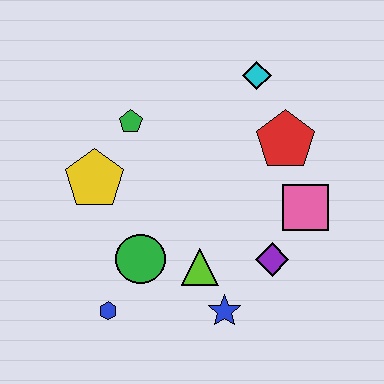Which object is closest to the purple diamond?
The pink square is closest to the purple diamond.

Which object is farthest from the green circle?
The cyan diamond is farthest from the green circle.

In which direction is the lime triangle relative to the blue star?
The lime triangle is above the blue star.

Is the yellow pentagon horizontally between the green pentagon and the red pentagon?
No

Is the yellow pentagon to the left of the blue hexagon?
Yes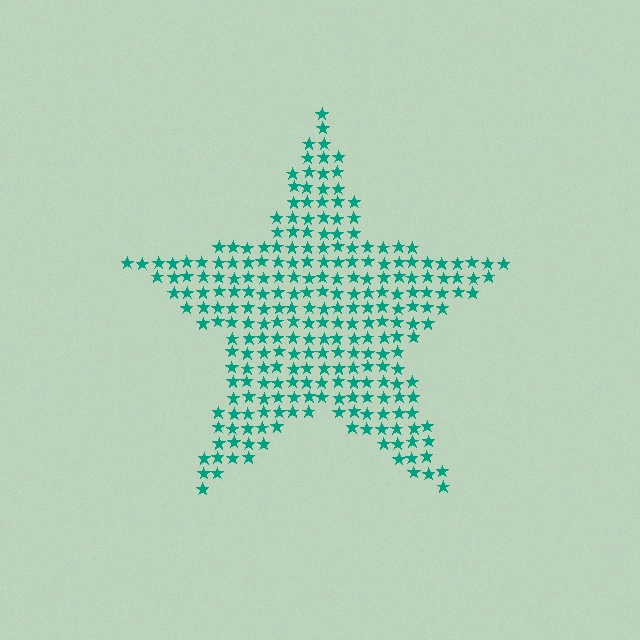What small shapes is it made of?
It is made of small stars.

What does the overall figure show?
The overall figure shows a star.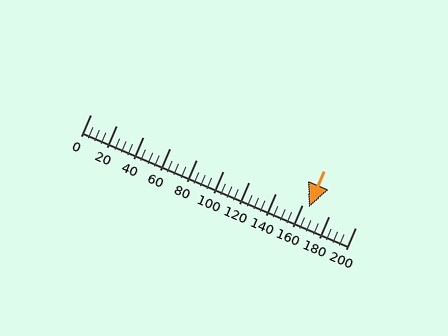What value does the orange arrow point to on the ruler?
The orange arrow points to approximately 165.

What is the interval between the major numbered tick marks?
The major tick marks are spaced 20 units apart.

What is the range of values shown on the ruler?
The ruler shows values from 0 to 200.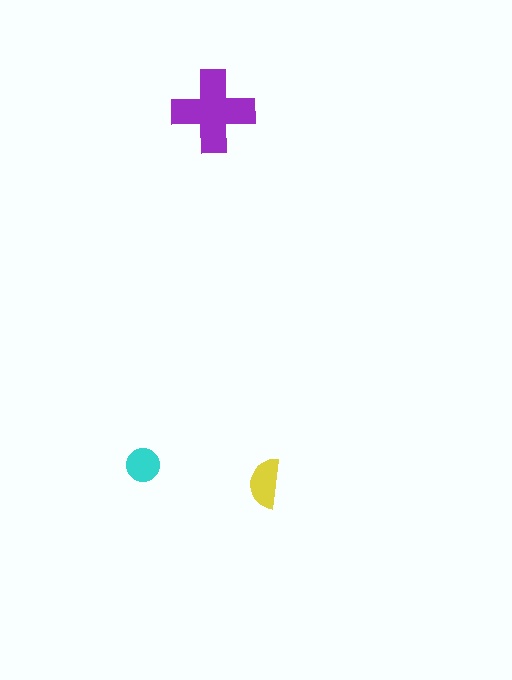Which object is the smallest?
The cyan circle.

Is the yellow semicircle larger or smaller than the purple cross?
Smaller.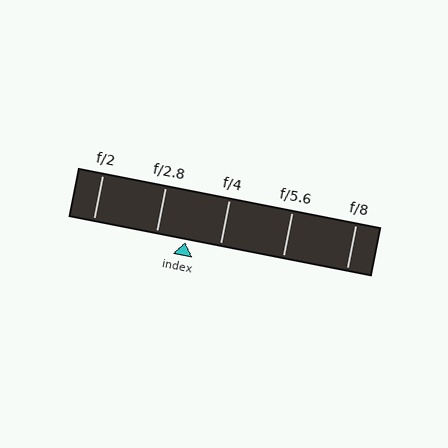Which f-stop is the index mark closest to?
The index mark is closest to f/2.8.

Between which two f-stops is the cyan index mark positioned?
The index mark is between f/2.8 and f/4.